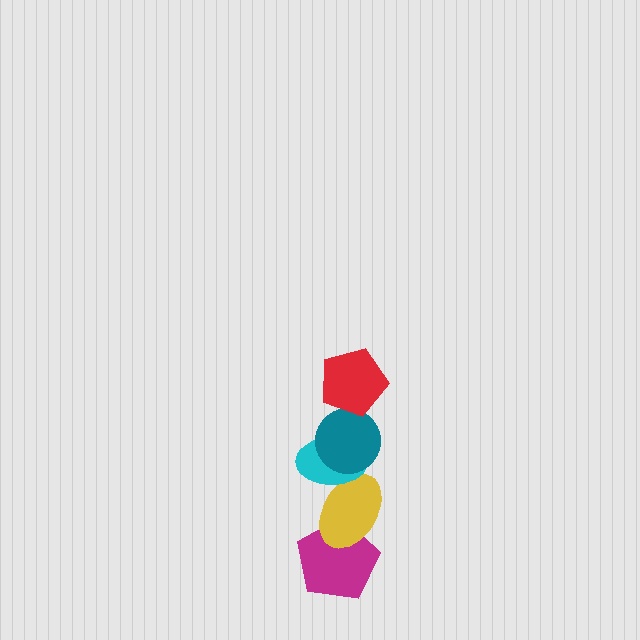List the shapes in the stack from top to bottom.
From top to bottom: the red pentagon, the teal circle, the cyan ellipse, the yellow ellipse, the magenta pentagon.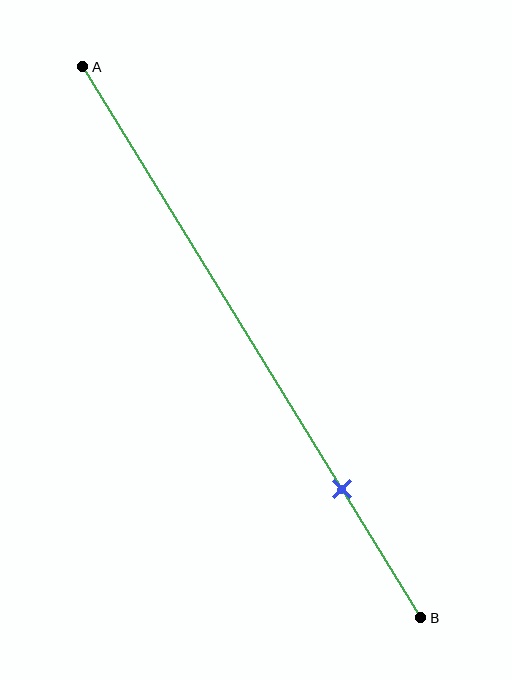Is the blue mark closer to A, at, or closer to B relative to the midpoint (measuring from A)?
The blue mark is closer to point B than the midpoint of segment AB.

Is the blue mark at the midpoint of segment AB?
No, the mark is at about 75% from A, not at the 50% midpoint.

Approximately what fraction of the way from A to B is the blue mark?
The blue mark is approximately 75% of the way from A to B.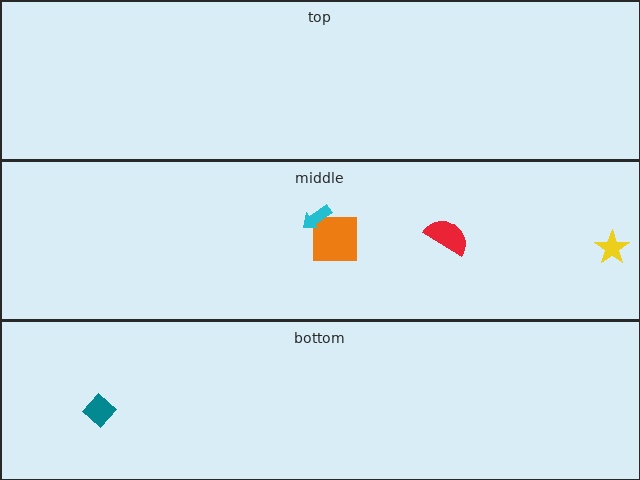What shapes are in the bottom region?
The teal diamond.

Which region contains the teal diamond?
The bottom region.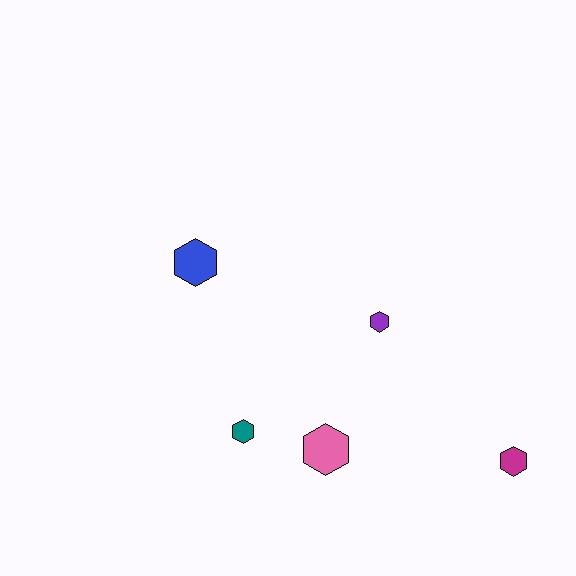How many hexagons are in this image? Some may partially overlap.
There are 5 hexagons.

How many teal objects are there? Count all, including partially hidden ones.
There is 1 teal object.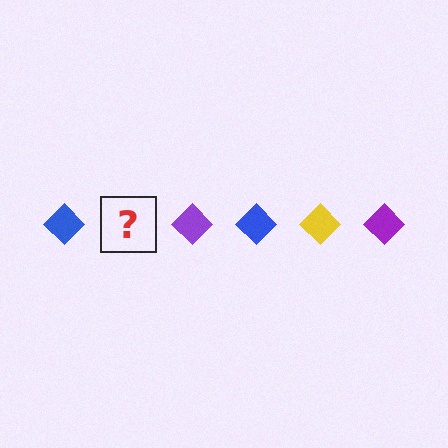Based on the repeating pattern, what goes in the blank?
The blank should be a yellow diamond.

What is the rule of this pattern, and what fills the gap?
The rule is that the pattern cycles through blue, yellow, purple diamonds. The gap should be filled with a yellow diamond.